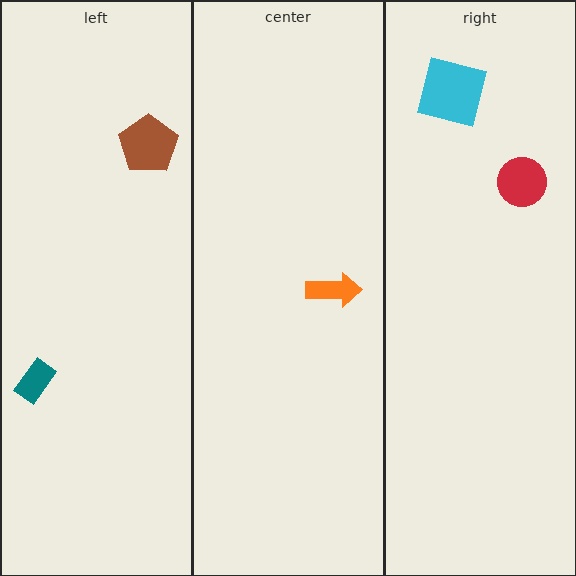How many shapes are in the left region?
2.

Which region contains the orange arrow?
The center region.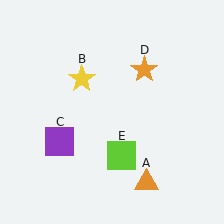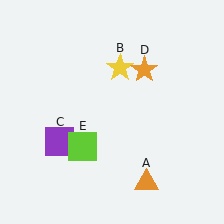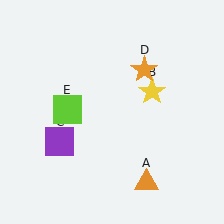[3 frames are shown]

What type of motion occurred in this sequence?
The yellow star (object B), lime square (object E) rotated clockwise around the center of the scene.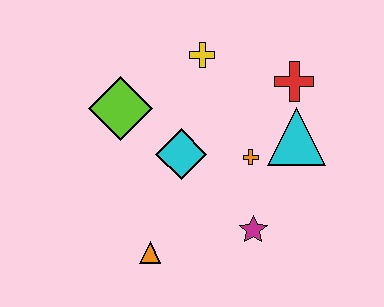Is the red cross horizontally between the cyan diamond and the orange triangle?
No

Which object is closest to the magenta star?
The orange cross is closest to the magenta star.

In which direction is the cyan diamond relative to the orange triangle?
The cyan diamond is above the orange triangle.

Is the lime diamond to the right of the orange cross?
No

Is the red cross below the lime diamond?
No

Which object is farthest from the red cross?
The orange triangle is farthest from the red cross.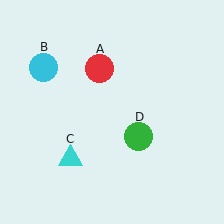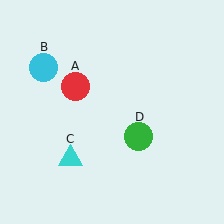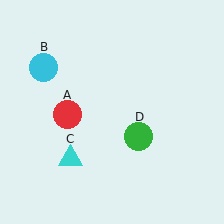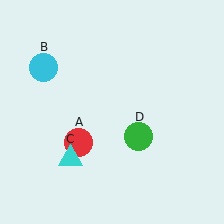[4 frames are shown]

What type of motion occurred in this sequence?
The red circle (object A) rotated counterclockwise around the center of the scene.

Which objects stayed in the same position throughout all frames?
Cyan circle (object B) and cyan triangle (object C) and green circle (object D) remained stationary.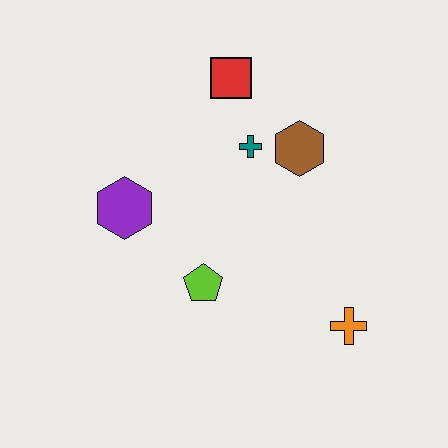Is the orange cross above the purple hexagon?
No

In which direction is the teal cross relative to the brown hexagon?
The teal cross is to the left of the brown hexagon.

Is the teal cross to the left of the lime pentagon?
No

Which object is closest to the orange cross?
The lime pentagon is closest to the orange cross.